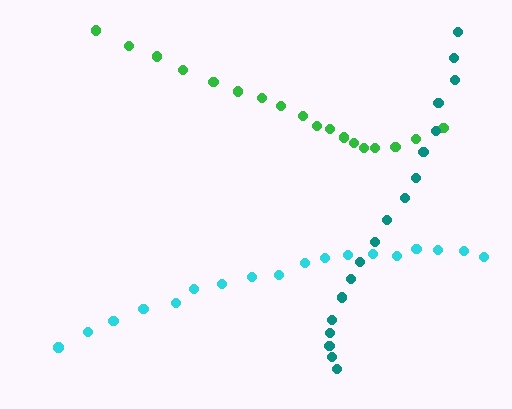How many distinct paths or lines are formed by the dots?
There are 3 distinct paths.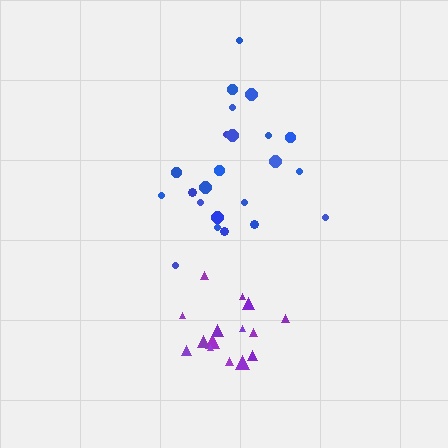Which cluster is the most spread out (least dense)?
Blue.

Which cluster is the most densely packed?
Purple.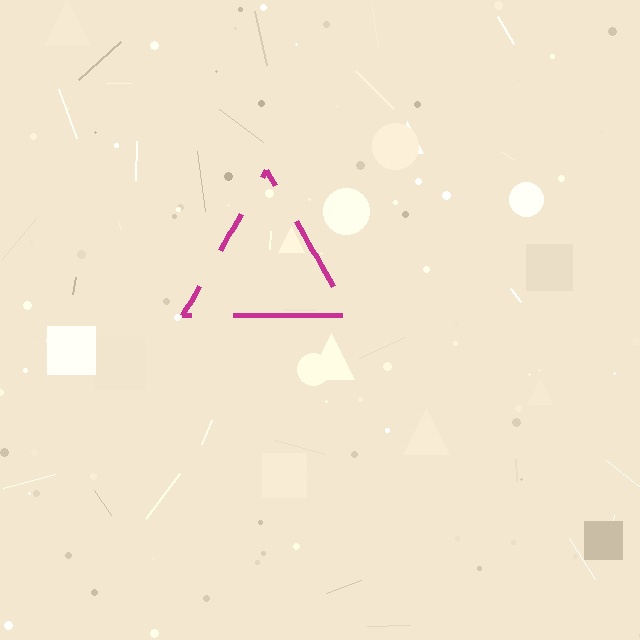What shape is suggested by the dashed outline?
The dashed outline suggests a triangle.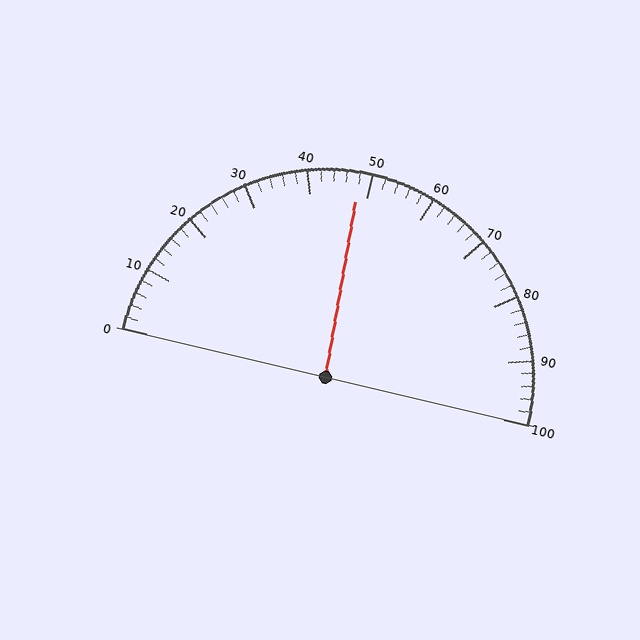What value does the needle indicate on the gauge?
The needle indicates approximately 48.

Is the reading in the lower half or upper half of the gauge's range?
The reading is in the lower half of the range (0 to 100).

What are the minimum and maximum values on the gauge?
The gauge ranges from 0 to 100.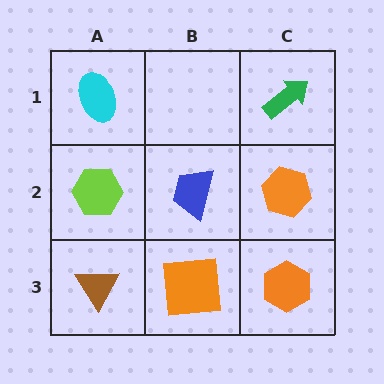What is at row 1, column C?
A green arrow.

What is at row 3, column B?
An orange square.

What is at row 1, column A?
A cyan ellipse.